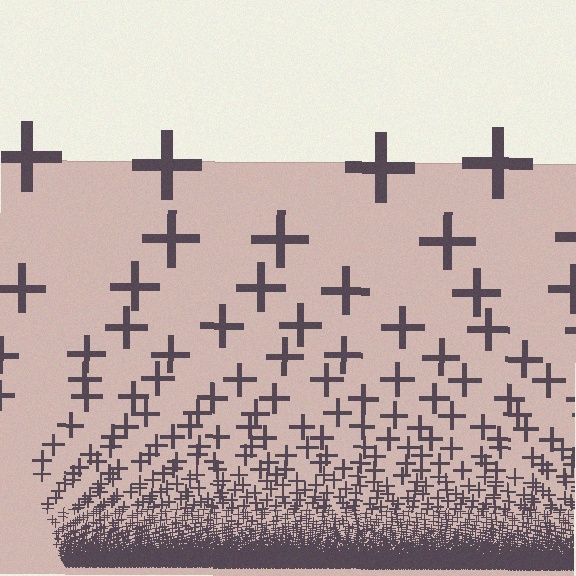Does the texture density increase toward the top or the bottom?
Density increases toward the bottom.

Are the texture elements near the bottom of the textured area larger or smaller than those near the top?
Smaller. The gradient is inverted — elements near the bottom are smaller and denser.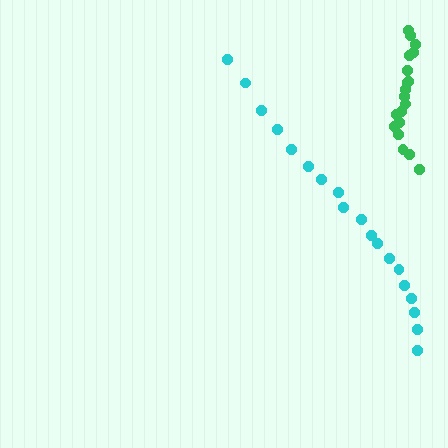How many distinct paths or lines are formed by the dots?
There are 2 distinct paths.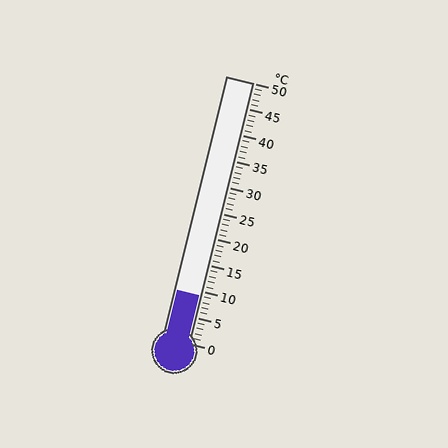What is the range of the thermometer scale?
The thermometer scale ranges from 0°C to 50°C.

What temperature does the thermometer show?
The thermometer shows approximately 9°C.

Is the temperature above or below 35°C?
The temperature is below 35°C.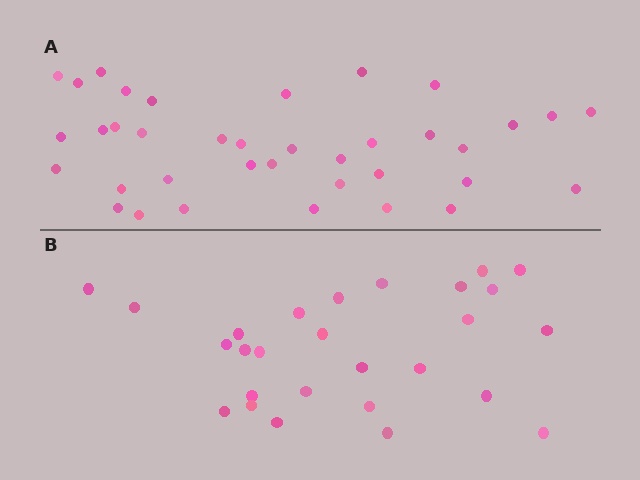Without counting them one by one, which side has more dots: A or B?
Region A (the top region) has more dots.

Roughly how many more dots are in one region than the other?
Region A has roughly 10 or so more dots than region B.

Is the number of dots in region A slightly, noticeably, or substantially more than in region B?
Region A has noticeably more, but not dramatically so. The ratio is roughly 1.4 to 1.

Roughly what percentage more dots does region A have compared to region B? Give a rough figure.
About 35% more.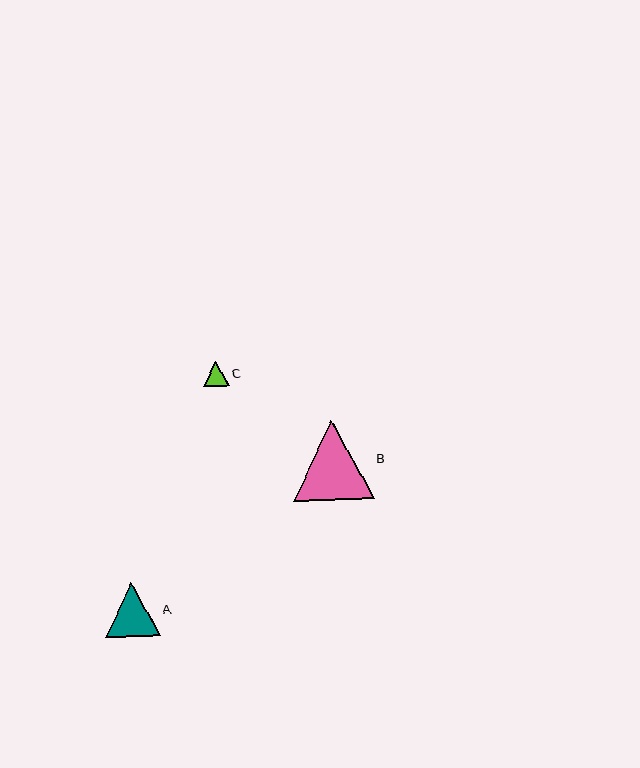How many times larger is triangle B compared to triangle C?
Triangle B is approximately 3.2 times the size of triangle C.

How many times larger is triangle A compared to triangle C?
Triangle A is approximately 2.2 times the size of triangle C.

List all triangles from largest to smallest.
From largest to smallest: B, A, C.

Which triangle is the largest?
Triangle B is the largest with a size of approximately 80 pixels.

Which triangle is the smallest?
Triangle C is the smallest with a size of approximately 25 pixels.